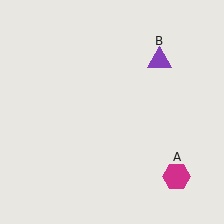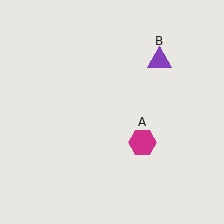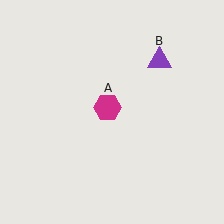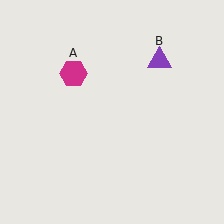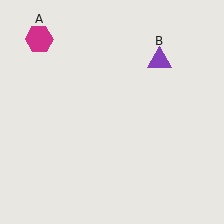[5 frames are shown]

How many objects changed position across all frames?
1 object changed position: magenta hexagon (object A).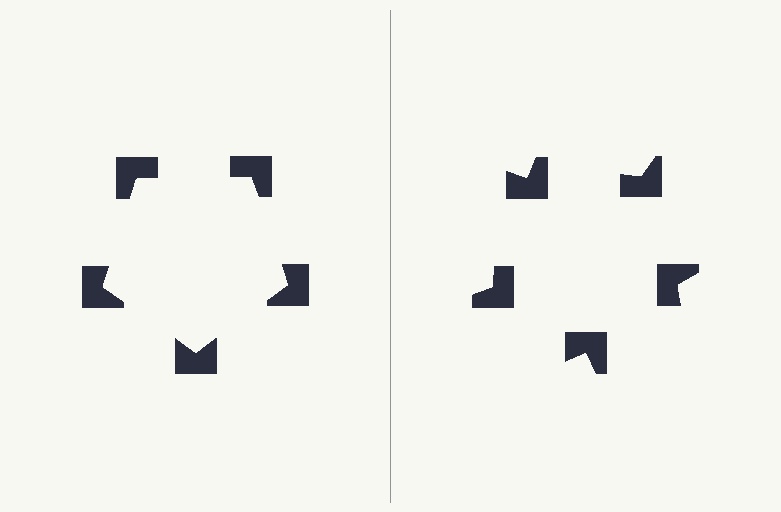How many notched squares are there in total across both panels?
10 — 5 on each side.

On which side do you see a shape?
An illusory pentagon appears on the left side. On the right side the wedge cuts are rotated, so no coherent shape forms.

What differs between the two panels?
The notched squares are positioned identically on both sides; only the wedge orientations differ. On the left they align to a pentagon; on the right they are misaligned.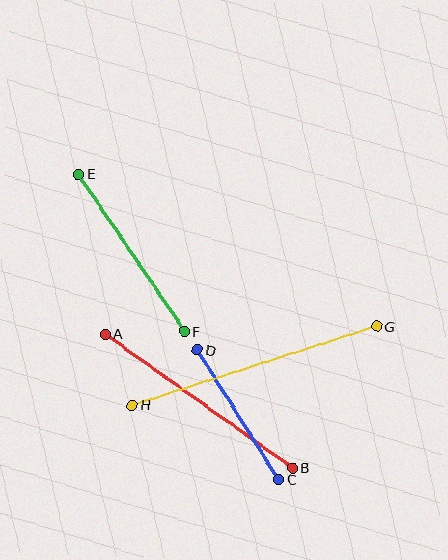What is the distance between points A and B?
The distance is approximately 230 pixels.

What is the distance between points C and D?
The distance is approximately 153 pixels.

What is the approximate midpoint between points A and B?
The midpoint is at approximately (199, 401) pixels.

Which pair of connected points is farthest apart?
Points G and H are farthest apart.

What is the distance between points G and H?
The distance is approximately 257 pixels.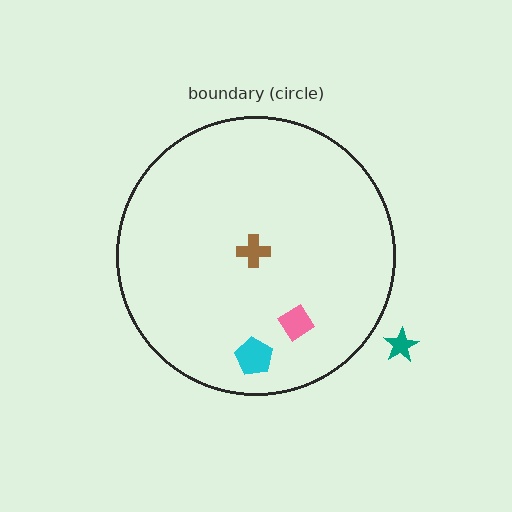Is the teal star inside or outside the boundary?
Outside.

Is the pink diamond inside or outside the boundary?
Inside.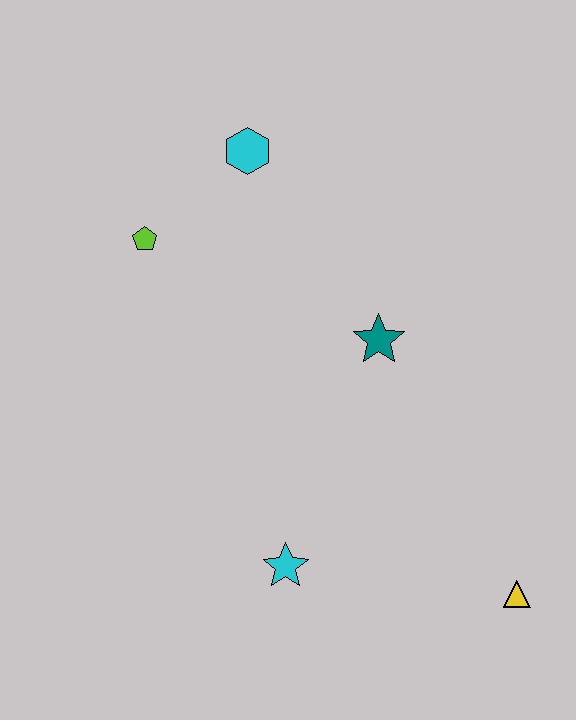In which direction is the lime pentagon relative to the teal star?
The lime pentagon is to the left of the teal star.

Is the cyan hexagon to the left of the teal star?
Yes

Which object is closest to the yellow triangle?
The cyan star is closest to the yellow triangle.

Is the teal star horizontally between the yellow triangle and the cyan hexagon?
Yes